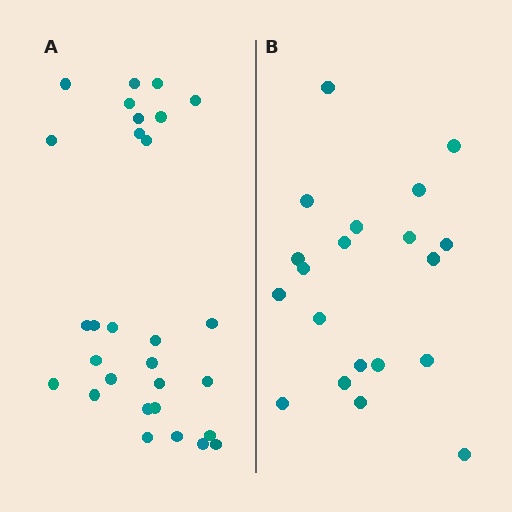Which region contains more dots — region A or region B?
Region A (the left region) has more dots.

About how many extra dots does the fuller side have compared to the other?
Region A has roughly 8 or so more dots than region B.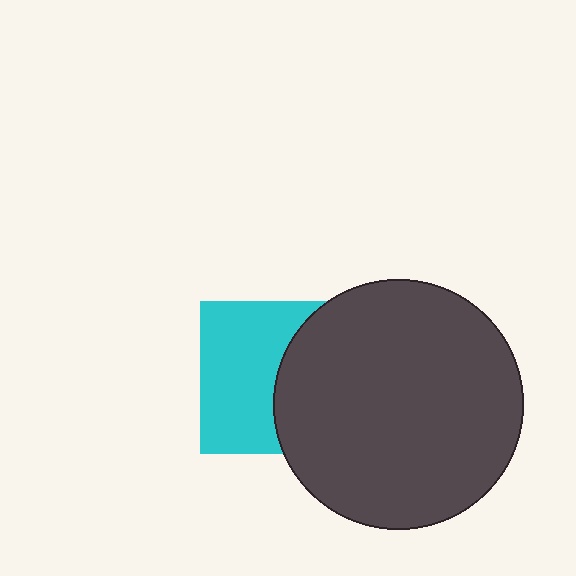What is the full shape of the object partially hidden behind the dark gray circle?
The partially hidden object is a cyan square.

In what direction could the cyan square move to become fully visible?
The cyan square could move left. That would shift it out from behind the dark gray circle entirely.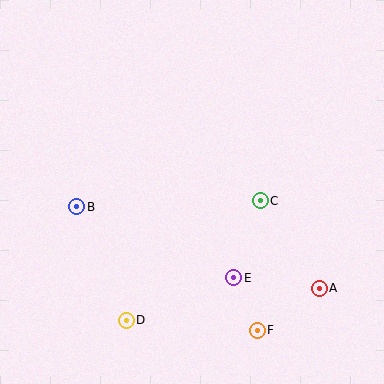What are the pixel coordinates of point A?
Point A is at (319, 288).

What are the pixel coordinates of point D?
Point D is at (126, 320).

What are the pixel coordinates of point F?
Point F is at (257, 330).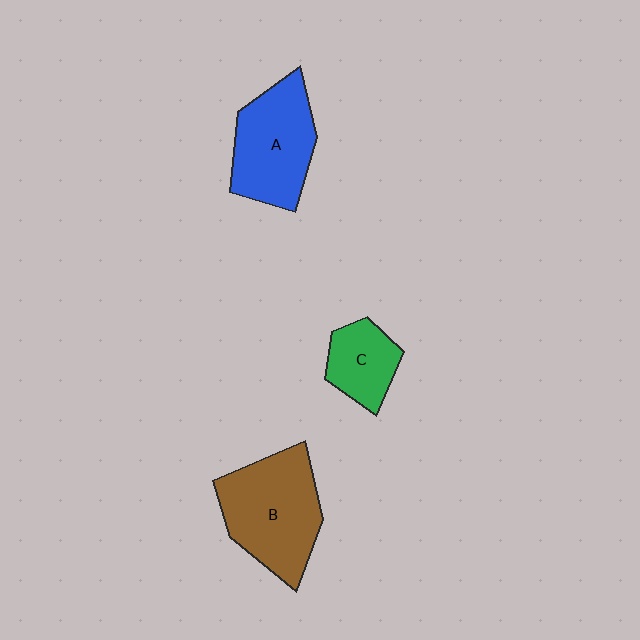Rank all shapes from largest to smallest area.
From largest to smallest: B (brown), A (blue), C (green).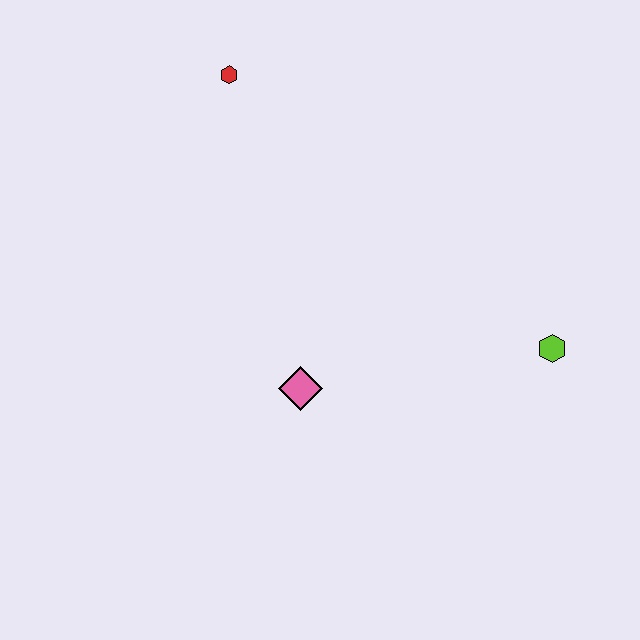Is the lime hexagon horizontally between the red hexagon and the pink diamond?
No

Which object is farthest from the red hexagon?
The lime hexagon is farthest from the red hexagon.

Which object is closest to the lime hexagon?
The pink diamond is closest to the lime hexagon.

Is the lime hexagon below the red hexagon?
Yes